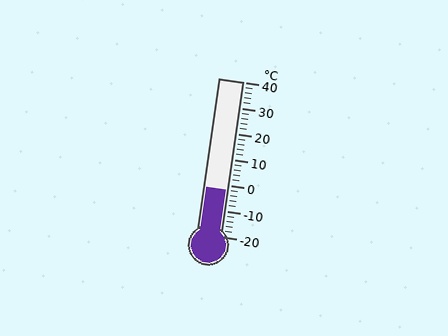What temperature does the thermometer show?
The thermometer shows approximately -2°C.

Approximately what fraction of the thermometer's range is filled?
The thermometer is filled to approximately 30% of its range.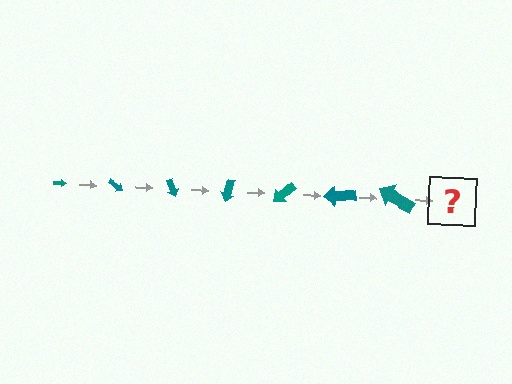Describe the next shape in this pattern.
It should be an arrow, larger than the previous one and rotated 245 degrees from the start.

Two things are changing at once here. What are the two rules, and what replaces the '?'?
The two rules are that the arrow grows larger each step and it rotates 35 degrees each step. The '?' should be an arrow, larger than the previous one and rotated 245 degrees from the start.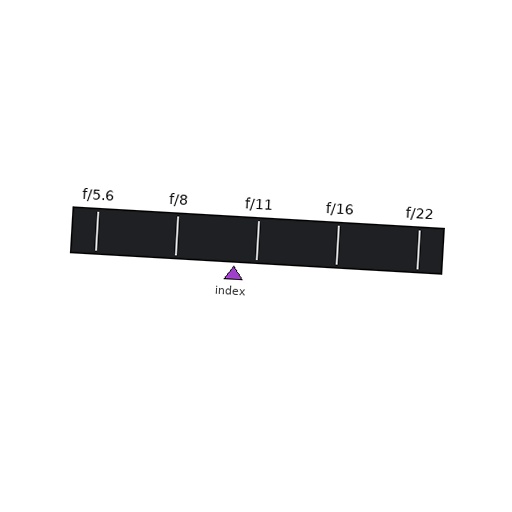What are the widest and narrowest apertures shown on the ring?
The widest aperture shown is f/5.6 and the narrowest is f/22.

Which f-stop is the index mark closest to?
The index mark is closest to f/11.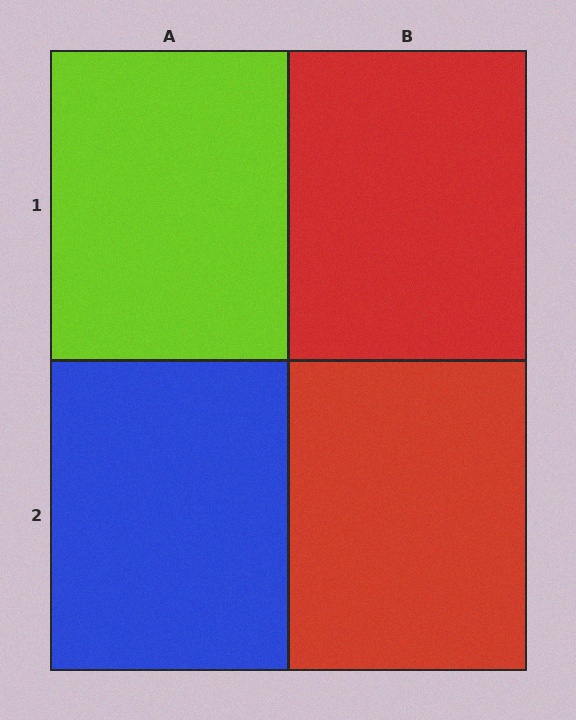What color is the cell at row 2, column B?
Red.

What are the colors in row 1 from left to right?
Lime, red.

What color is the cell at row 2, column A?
Blue.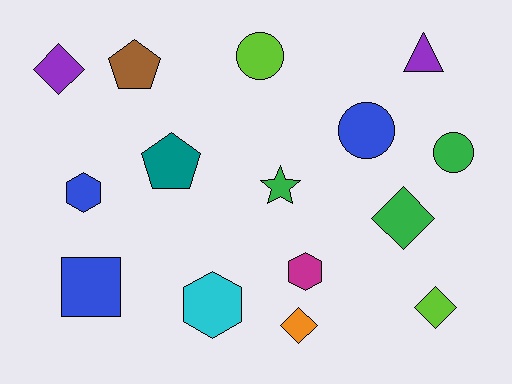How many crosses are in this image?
There are no crosses.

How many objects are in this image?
There are 15 objects.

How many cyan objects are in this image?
There is 1 cyan object.